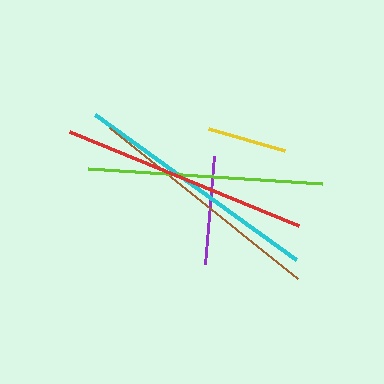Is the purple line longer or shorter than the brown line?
The brown line is longer than the purple line.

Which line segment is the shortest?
The yellow line is the shortest at approximately 78 pixels.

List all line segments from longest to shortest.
From longest to shortest: red, cyan, brown, lime, purple, yellow.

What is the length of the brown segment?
The brown segment is approximately 242 pixels long.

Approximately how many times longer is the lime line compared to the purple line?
The lime line is approximately 2.2 times the length of the purple line.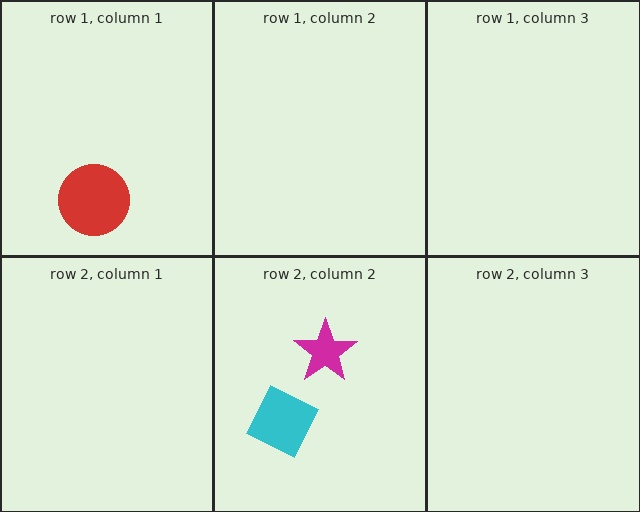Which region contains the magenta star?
The row 2, column 2 region.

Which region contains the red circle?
The row 1, column 1 region.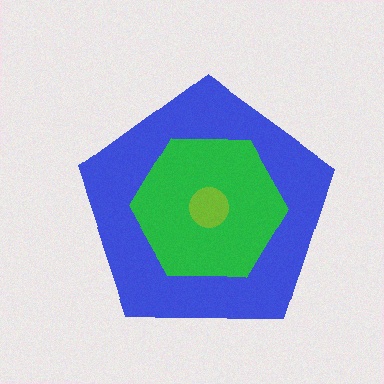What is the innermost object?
The lime circle.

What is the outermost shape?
The blue pentagon.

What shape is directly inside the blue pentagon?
The green hexagon.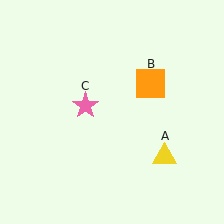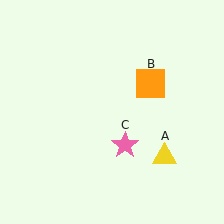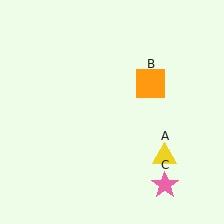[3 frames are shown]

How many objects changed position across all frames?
1 object changed position: pink star (object C).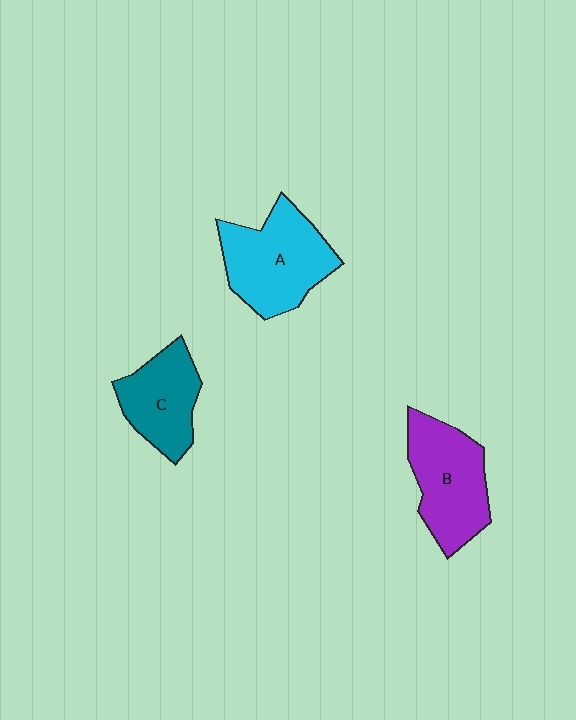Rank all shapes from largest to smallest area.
From largest to smallest: A (cyan), B (purple), C (teal).